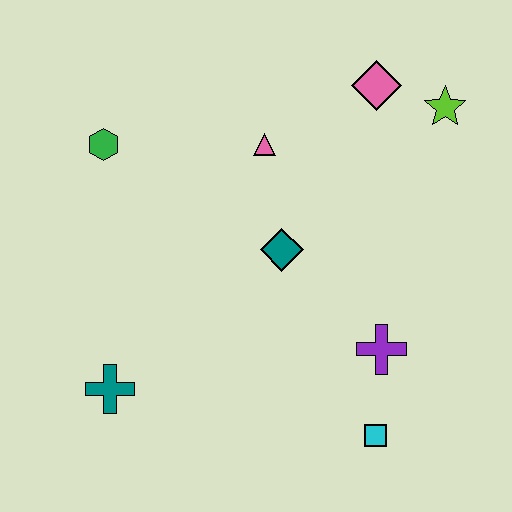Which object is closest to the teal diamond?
The pink triangle is closest to the teal diamond.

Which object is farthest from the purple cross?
The green hexagon is farthest from the purple cross.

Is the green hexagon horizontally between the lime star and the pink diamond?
No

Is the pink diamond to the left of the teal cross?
No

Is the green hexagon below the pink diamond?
Yes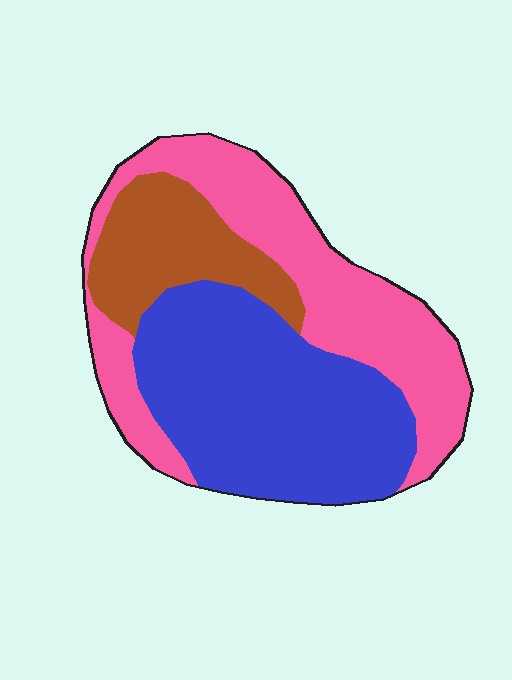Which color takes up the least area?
Brown, at roughly 20%.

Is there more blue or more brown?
Blue.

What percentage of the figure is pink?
Pink covers 39% of the figure.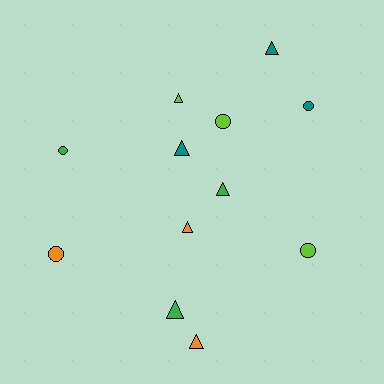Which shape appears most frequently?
Triangle, with 7 objects.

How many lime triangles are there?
There is 1 lime triangle.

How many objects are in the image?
There are 12 objects.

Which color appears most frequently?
Lime, with 3 objects.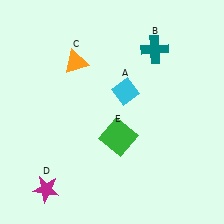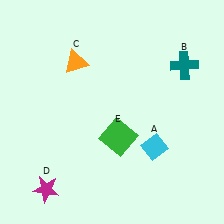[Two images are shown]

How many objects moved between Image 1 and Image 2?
2 objects moved between the two images.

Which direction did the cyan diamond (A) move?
The cyan diamond (A) moved down.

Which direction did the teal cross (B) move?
The teal cross (B) moved right.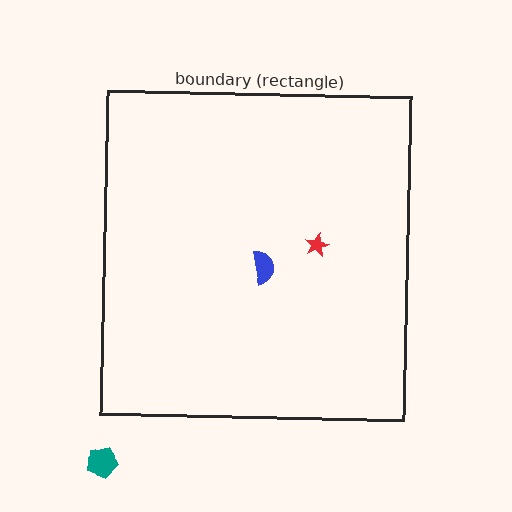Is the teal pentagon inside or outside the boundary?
Outside.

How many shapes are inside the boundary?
2 inside, 1 outside.